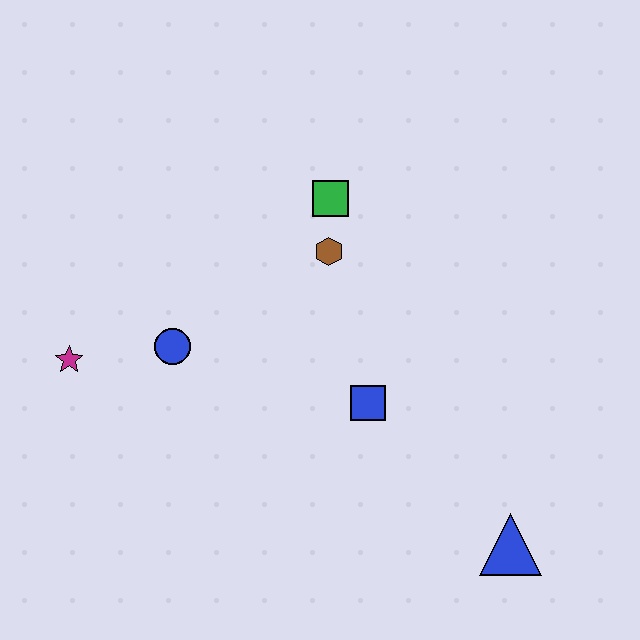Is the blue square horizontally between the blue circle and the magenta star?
No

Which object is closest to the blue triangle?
The blue square is closest to the blue triangle.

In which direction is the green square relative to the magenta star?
The green square is to the right of the magenta star.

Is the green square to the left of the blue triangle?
Yes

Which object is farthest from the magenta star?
The blue triangle is farthest from the magenta star.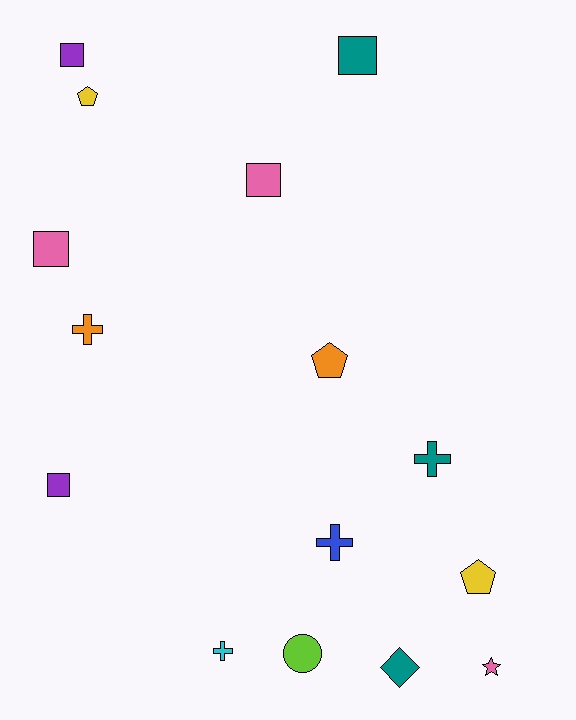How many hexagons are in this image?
There are no hexagons.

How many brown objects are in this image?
There are no brown objects.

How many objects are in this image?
There are 15 objects.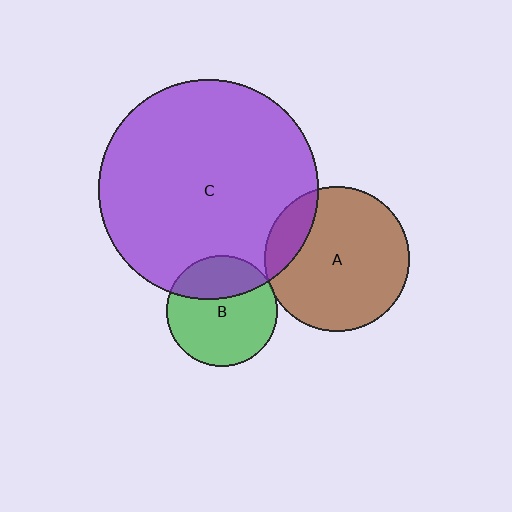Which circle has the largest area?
Circle C (purple).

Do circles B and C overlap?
Yes.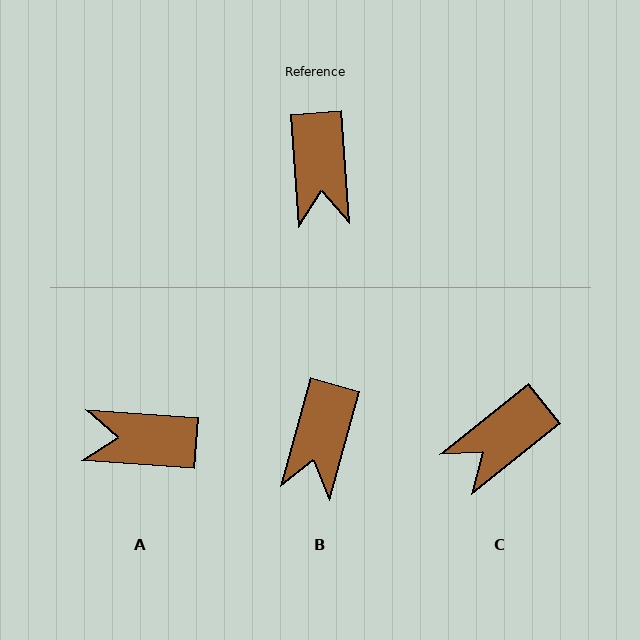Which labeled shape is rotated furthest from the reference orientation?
A, about 99 degrees away.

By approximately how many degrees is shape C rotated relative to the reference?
Approximately 56 degrees clockwise.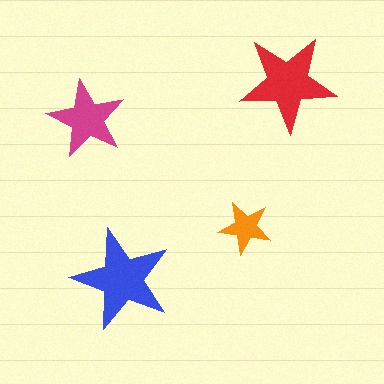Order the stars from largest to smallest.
the blue one, the red one, the magenta one, the orange one.